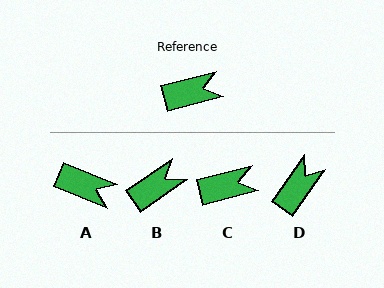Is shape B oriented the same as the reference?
No, it is off by about 20 degrees.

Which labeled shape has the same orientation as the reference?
C.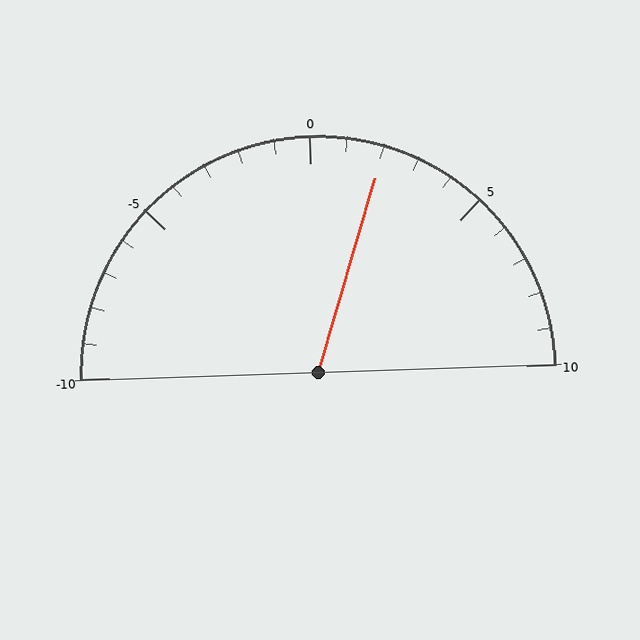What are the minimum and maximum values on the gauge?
The gauge ranges from -10 to 10.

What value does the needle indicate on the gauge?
The needle indicates approximately 2.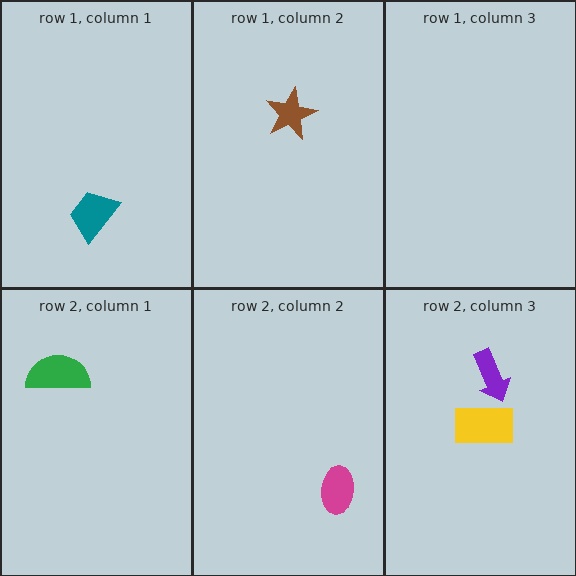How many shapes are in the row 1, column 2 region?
1.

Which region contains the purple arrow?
The row 2, column 3 region.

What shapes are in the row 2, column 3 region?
The yellow rectangle, the purple arrow.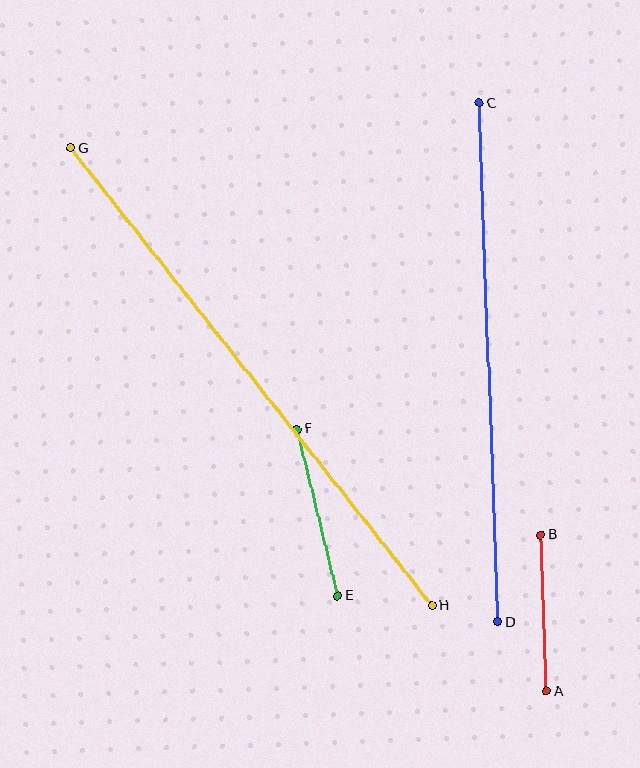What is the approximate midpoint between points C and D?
The midpoint is at approximately (489, 363) pixels.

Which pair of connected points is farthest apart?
Points G and H are farthest apart.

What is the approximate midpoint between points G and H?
The midpoint is at approximately (251, 377) pixels.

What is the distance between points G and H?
The distance is approximately 583 pixels.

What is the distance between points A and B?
The distance is approximately 156 pixels.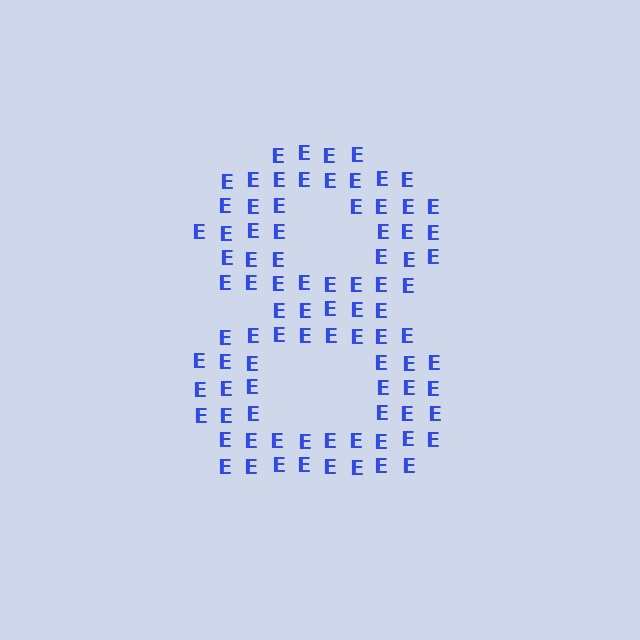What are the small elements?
The small elements are letter E's.